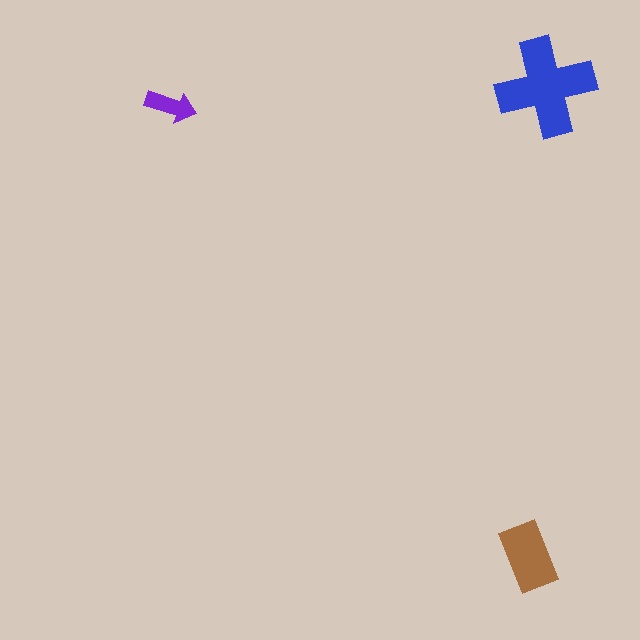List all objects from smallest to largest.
The purple arrow, the brown rectangle, the blue cross.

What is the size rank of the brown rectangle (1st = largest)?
2nd.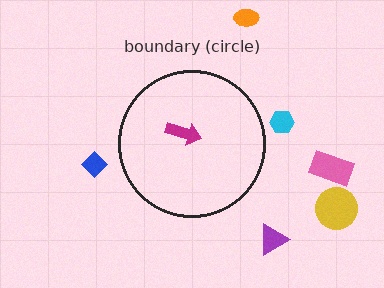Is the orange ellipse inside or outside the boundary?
Outside.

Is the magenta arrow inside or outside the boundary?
Inside.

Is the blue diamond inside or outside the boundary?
Outside.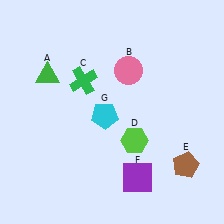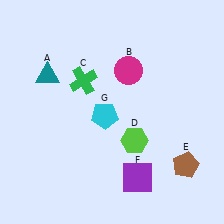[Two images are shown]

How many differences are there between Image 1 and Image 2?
There are 2 differences between the two images.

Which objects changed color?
A changed from green to teal. B changed from pink to magenta.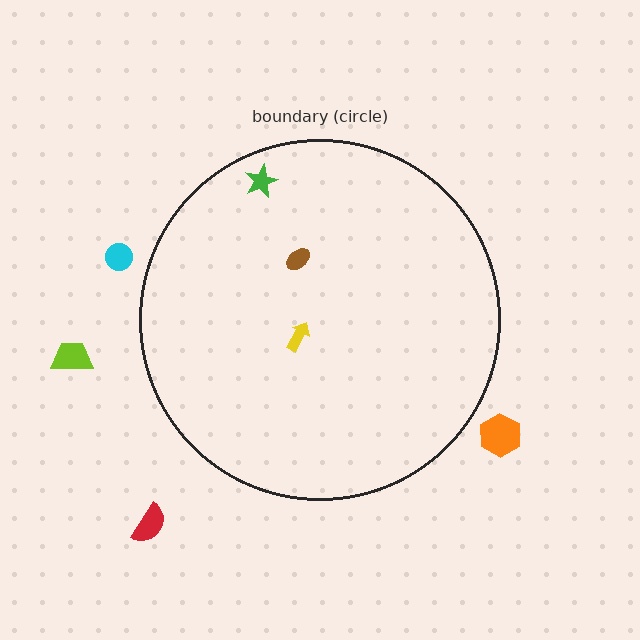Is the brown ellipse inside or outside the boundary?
Inside.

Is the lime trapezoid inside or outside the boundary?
Outside.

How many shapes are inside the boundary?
3 inside, 4 outside.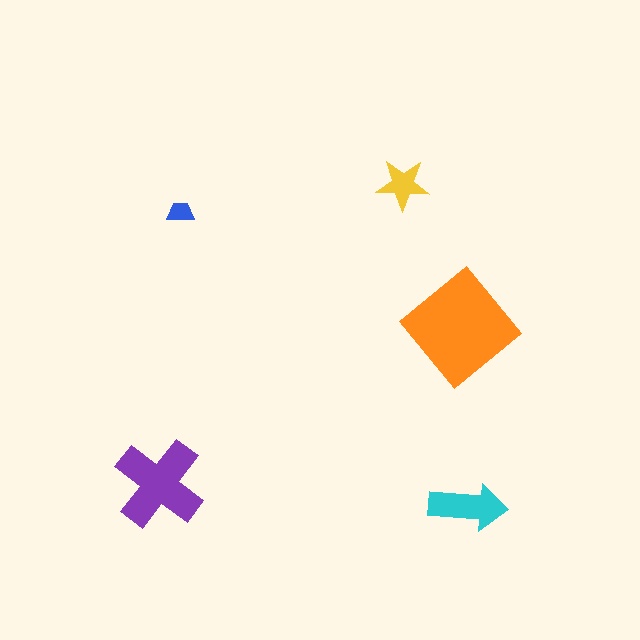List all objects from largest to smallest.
The orange diamond, the purple cross, the cyan arrow, the yellow star, the blue trapezoid.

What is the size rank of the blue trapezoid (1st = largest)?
5th.